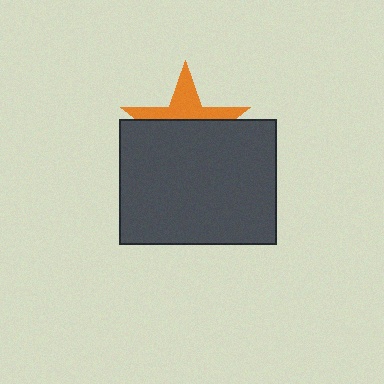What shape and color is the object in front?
The object in front is a dark gray rectangle.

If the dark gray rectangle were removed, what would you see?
You would see the complete orange star.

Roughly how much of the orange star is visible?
A small part of it is visible (roughly 39%).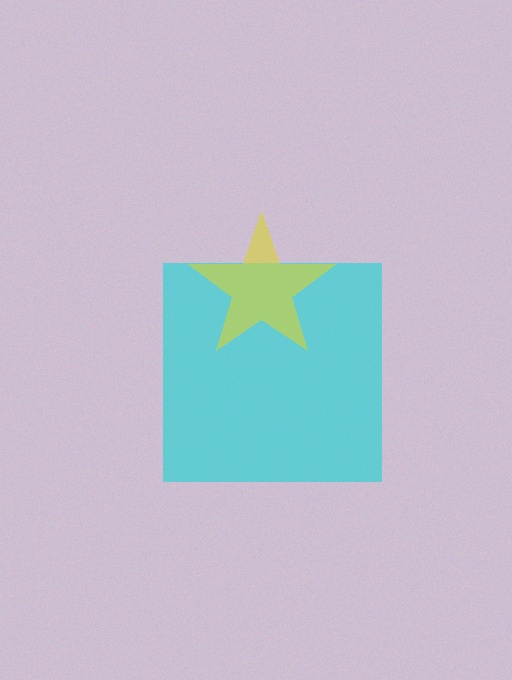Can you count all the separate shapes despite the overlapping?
Yes, there are 2 separate shapes.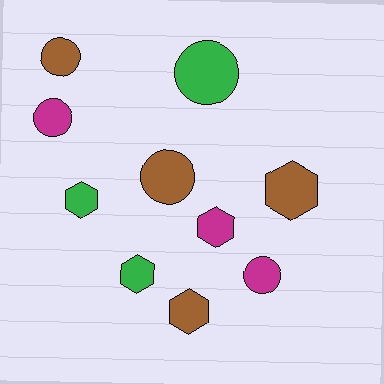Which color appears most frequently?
Brown, with 4 objects.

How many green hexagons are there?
There are 2 green hexagons.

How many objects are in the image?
There are 10 objects.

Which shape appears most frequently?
Circle, with 5 objects.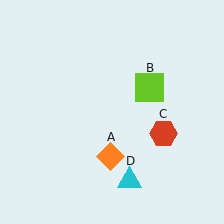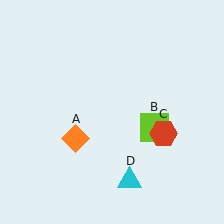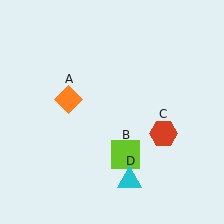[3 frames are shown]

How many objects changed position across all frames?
2 objects changed position: orange diamond (object A), lime square (object B).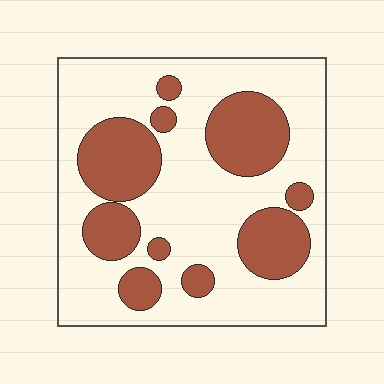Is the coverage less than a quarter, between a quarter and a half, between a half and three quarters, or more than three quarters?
Between a quarter and a half.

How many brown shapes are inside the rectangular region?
10.